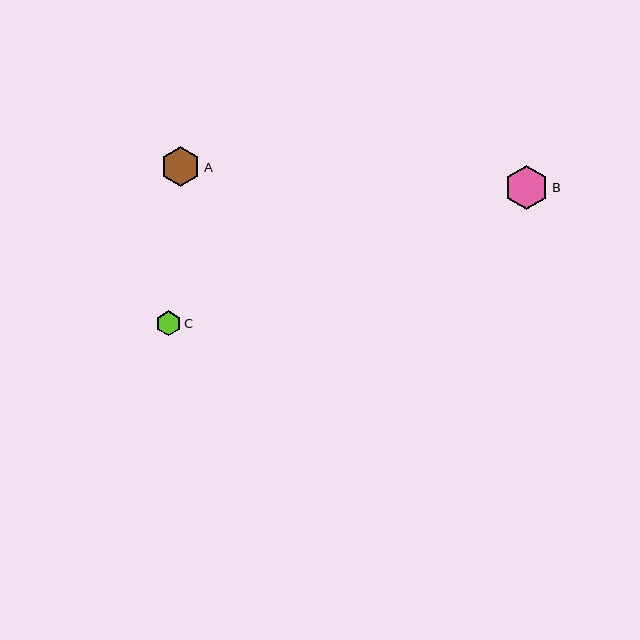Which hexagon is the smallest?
Hexagon C is the smallest with a size of approximately 25 pixels.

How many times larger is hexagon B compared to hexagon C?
Hexagon B is approximately 1.7 times the size of hexagon C.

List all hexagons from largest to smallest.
From largest to smallest: B, A, C.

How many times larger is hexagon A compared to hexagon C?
Hexagon A is approximately 1.6 times the size of hexagon C.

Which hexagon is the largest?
Hexagon B is the largest with a size of approximately 44 pixels.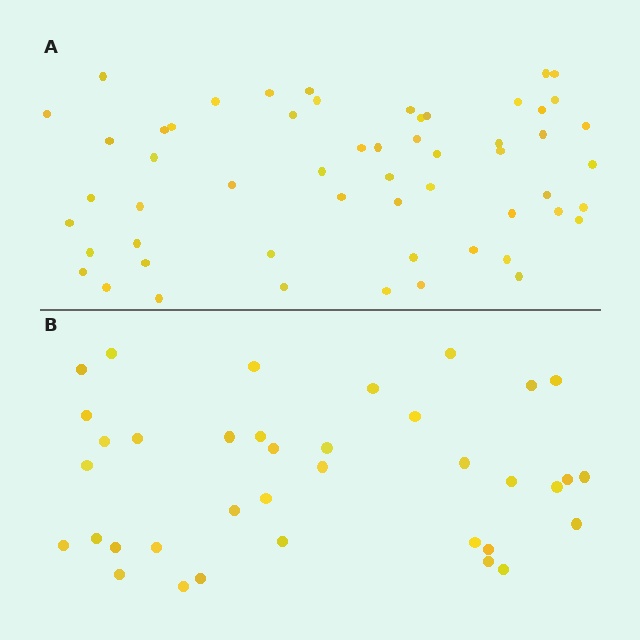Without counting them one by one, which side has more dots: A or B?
Region A (the top region) has more dots.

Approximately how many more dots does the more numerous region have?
Region A has approximately 20 more dots than region B.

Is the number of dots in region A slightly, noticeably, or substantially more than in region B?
Region A has substantially more. The ratio is roughly 1.5 to 1.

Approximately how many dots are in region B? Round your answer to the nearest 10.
About 40 dots. (The exact count is 37, which rounds to 40.)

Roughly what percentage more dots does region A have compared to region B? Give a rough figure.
About 50% more.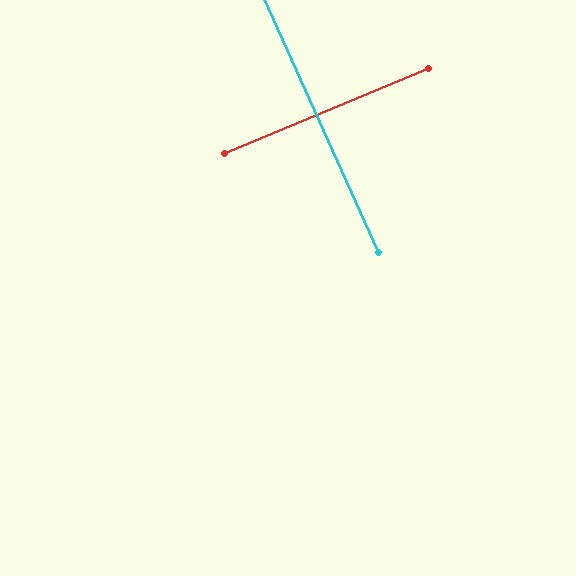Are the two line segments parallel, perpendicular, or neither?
Perpendicular — they meet at approximately 88°.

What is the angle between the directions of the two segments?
Approximately 88 degrees.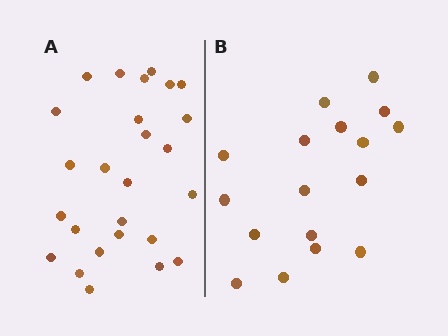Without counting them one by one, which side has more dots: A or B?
Region A (the left region) has more dots.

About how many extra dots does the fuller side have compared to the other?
Region A has roughly 8 or so more dots than region B.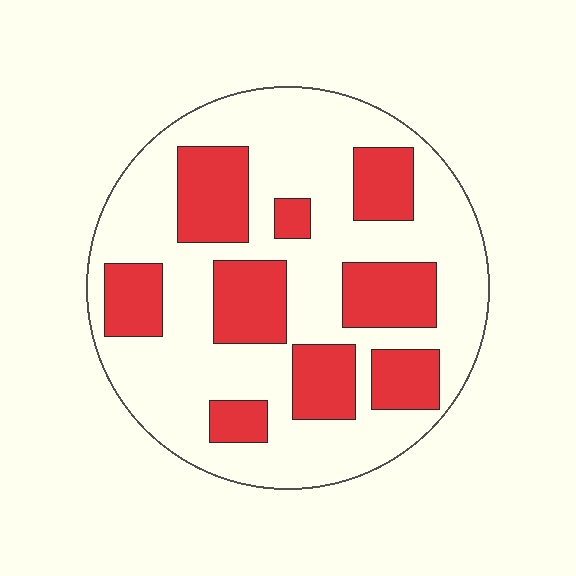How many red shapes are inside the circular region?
9.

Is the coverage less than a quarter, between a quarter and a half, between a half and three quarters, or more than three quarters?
Between a quarter and a half.